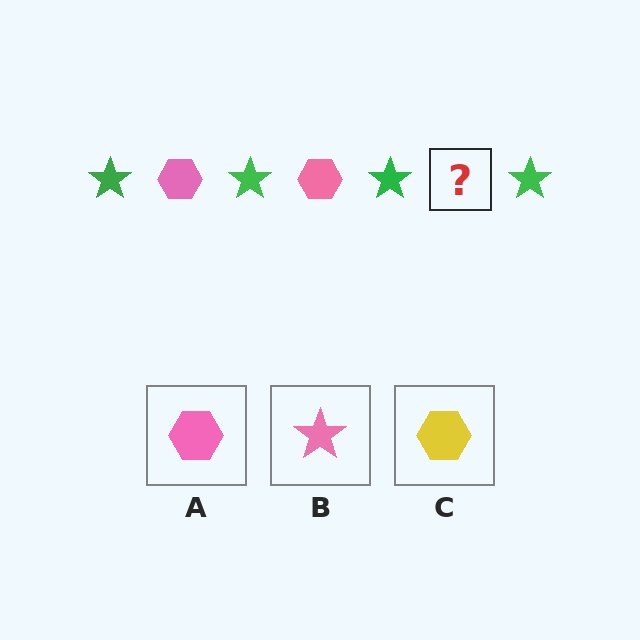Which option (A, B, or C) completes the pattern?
A.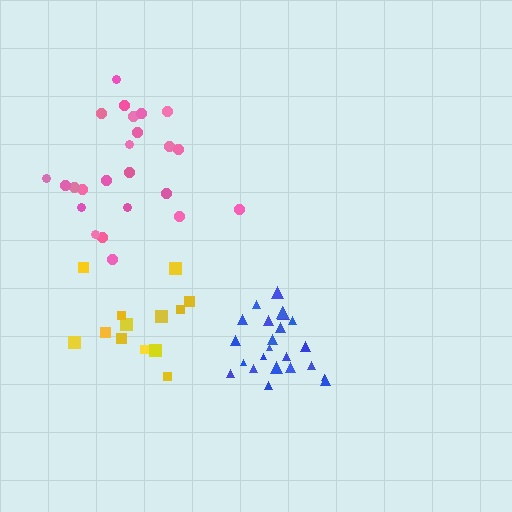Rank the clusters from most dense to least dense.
blue, yellow, pink.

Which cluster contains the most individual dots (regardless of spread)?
Pink (24).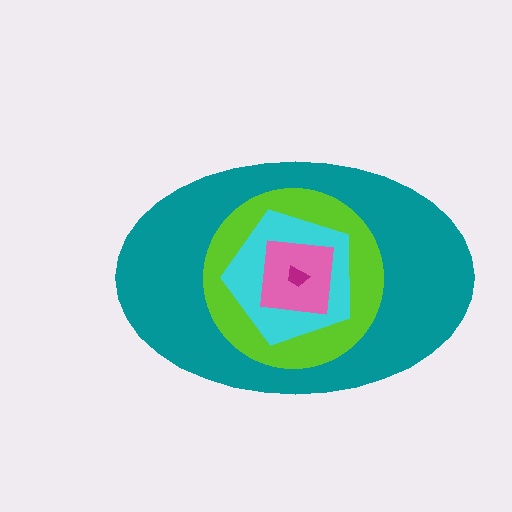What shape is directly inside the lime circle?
The cyan pentagon.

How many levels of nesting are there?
5.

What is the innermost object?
The magenta trapezoid.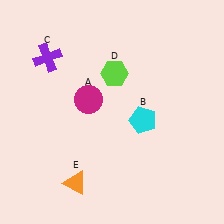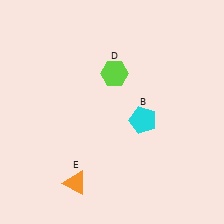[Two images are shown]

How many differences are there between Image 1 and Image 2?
There are 2 differences between the two images.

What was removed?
The purple cross (C), the magenta circle (A) were removed in Image 2.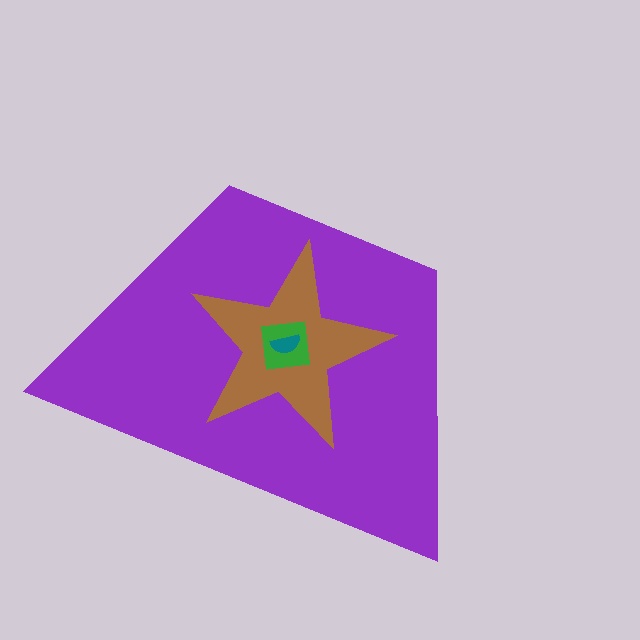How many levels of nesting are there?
4.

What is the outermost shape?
The purple trapezoid.